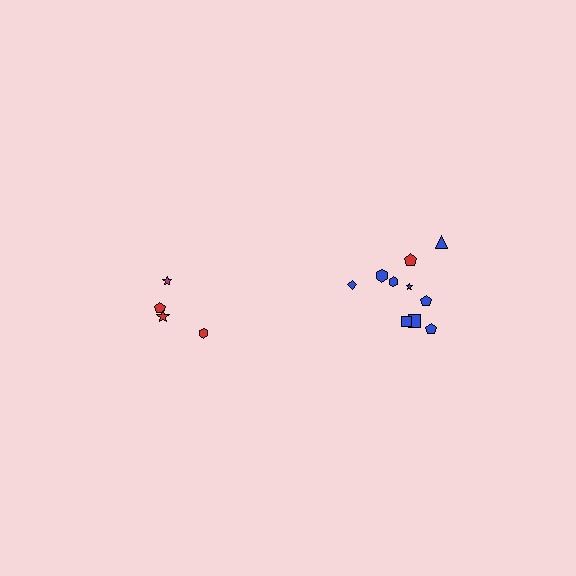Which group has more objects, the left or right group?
The right group.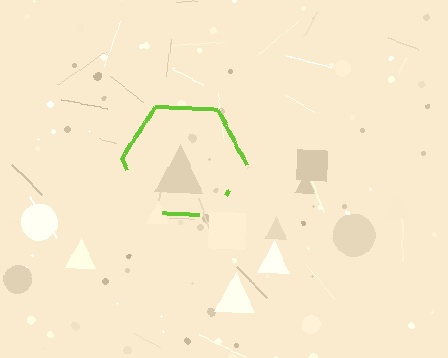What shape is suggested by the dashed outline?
The dashed outline suggests a hexagon.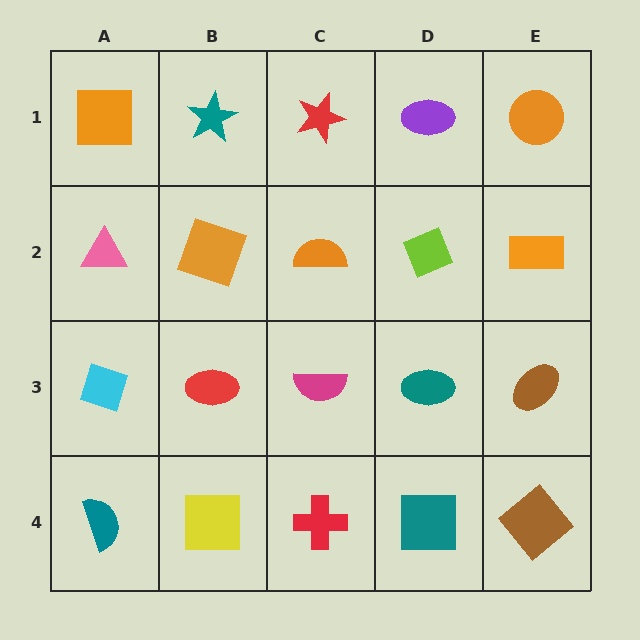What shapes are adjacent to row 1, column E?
An orange rectangle (row 2, column E), a purple ellipse (row 1, column D).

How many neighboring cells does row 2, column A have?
3.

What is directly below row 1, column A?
A pink triangle.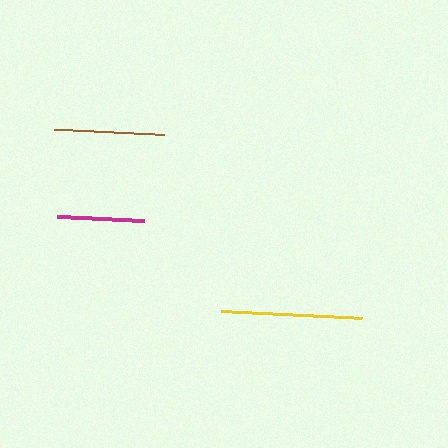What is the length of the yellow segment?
The yellow segment is approximately 141 pixels long.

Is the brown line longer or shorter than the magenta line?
The brown line is longer than the magenta line.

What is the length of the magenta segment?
The magenta segment is approximately 87 pixels long.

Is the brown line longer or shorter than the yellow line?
The yellow line is longer than the brown line.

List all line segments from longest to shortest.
From longest to shortest: yellow, brown, magenta.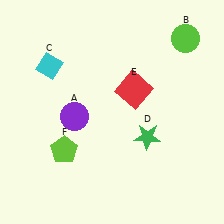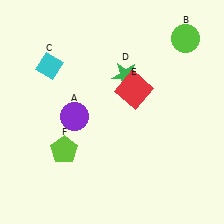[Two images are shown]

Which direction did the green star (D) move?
The green star (D) moved up.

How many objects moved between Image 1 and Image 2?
1 object moved between the two images.